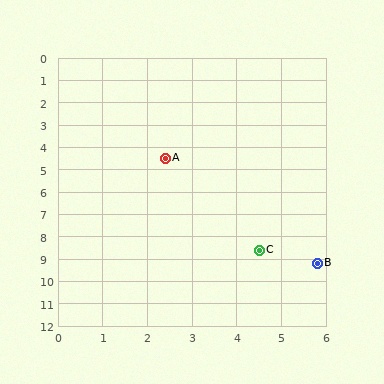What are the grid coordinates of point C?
Point C is at approximately (4.5, 8.6).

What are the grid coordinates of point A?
Point A is at approximately (2.4, 4.5).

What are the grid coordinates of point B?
Point B is at approximately (5.8, 9.2).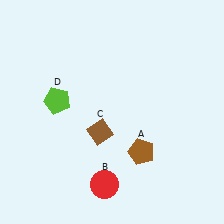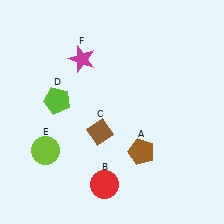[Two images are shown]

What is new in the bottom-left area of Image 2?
A lime circle (E) was added in the bottom-left area of Image 2.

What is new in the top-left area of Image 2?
A magenta star (F) was added in the top-left area of Image 2.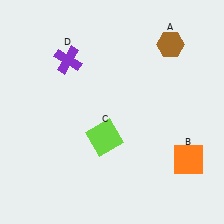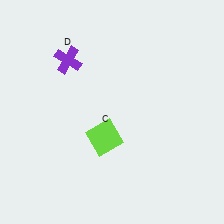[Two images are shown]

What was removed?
The brown hexagon (A), the orange square (B) were removed in Image 2.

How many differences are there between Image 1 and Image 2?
There are 2 differences between the two images.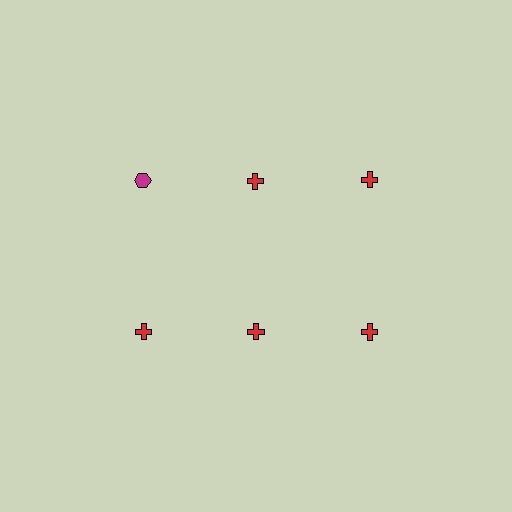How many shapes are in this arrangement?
There are 6 shapes arranged in a grid pattern.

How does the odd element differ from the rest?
It differs in both color (magenta instead of red) and shape (hexagon instead of cross).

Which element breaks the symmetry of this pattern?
The magenta hexagon in the top row, leftmost column breaks the symmetry. All other shapes are red crosses.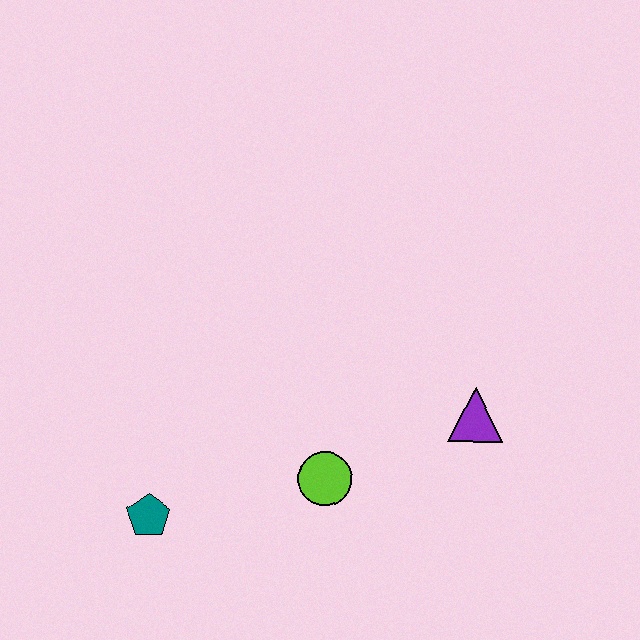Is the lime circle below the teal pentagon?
No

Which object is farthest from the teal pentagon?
The purple triangle is farthest from the teal pentagon.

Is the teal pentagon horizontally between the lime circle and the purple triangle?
No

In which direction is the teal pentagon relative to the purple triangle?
The teal pentagon is to the left of the purple triangle.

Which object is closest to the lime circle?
The purple triangle is closest to the lime circle.